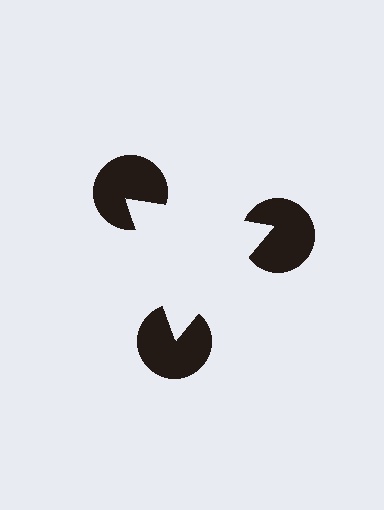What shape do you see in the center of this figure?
An illusory triangle — its edges are inferred from the aligned wedge cuts in the pac-man discs, not physically drawn.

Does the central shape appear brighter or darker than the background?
It typically appears slightly brighter than the background, even though no actual brightness change is drawn.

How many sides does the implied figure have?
3 sides.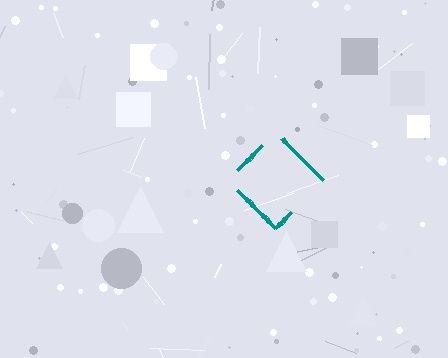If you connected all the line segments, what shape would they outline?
They would outline a diamond.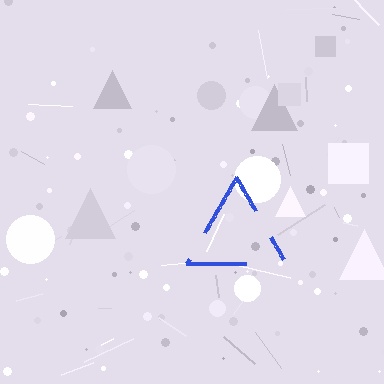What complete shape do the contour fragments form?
The contour fragments form a triangle.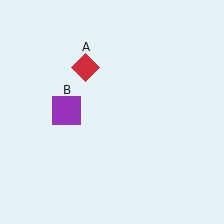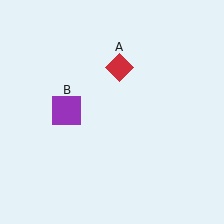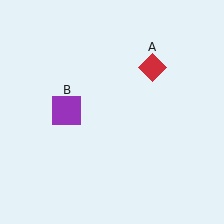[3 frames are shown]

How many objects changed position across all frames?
1 object changed position: red diamond (object A).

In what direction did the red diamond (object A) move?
The red diamond (object A) moved right.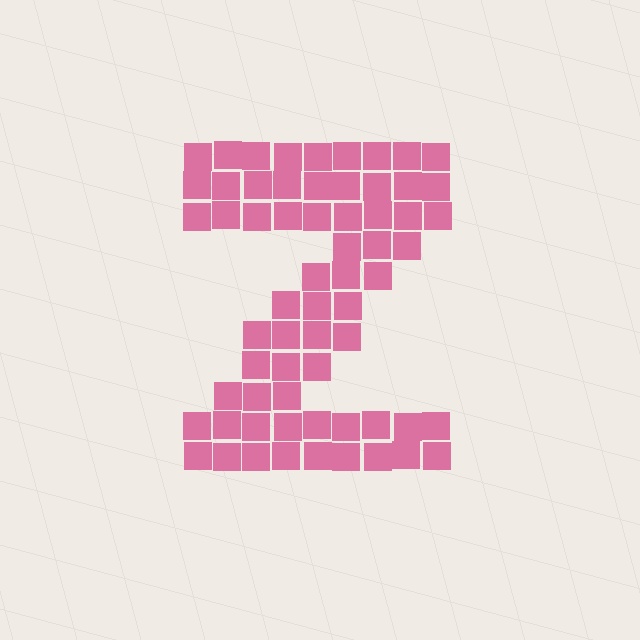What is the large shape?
The large shape is the letter Z.